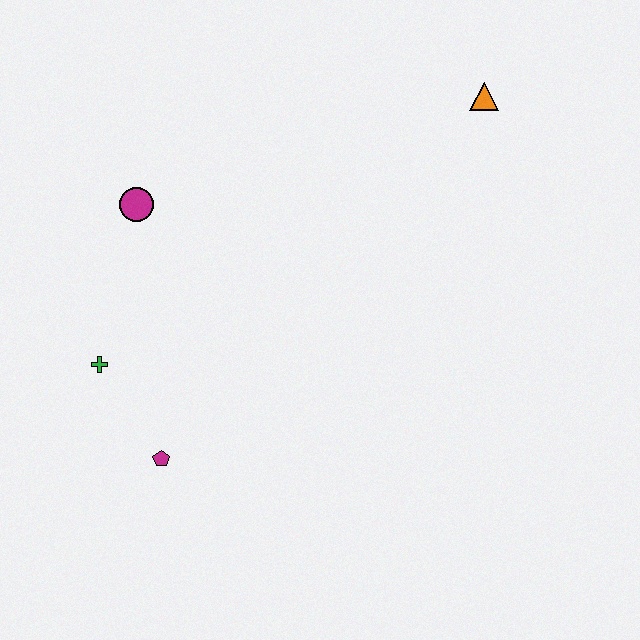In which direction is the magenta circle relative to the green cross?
The magenta circle is above the green cross.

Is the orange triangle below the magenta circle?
No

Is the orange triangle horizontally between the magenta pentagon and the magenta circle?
No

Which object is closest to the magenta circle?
The green cross is closest to the magenta circle.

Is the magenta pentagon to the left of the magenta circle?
No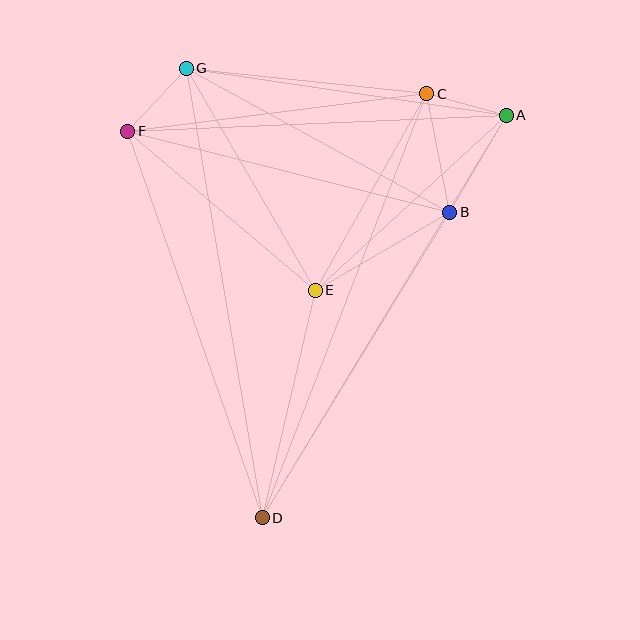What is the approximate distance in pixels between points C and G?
The distance between C and G is approximately 242 pixels.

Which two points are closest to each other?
Points A and C are closest to each other.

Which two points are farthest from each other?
Points A and D are farthest from each other.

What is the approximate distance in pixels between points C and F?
The distance between C and F is approximately 301 pixels.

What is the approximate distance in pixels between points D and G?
The distance between D and G is approximately 456 pixels.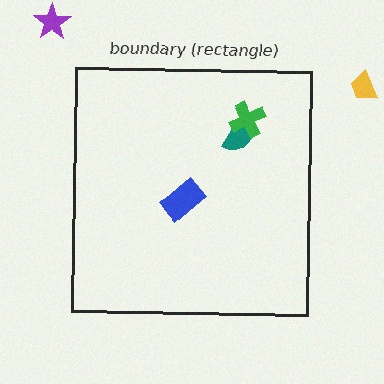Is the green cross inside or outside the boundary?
Inside.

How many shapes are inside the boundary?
3 inside, 2 outside.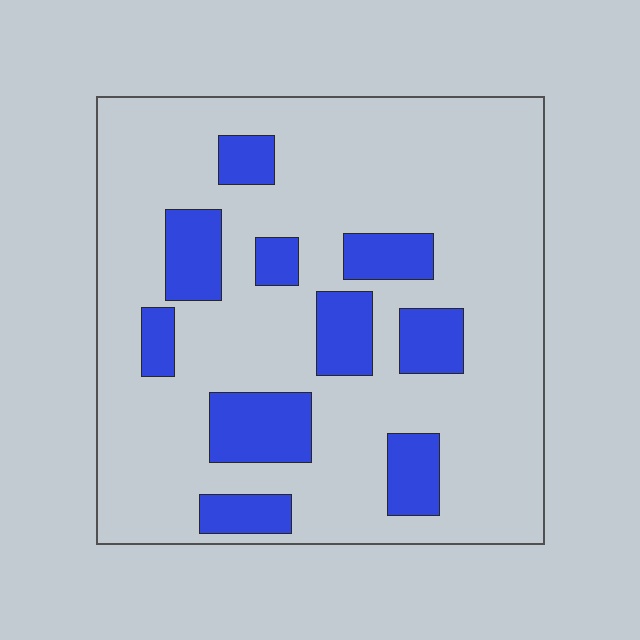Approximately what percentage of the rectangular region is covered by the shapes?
Approximately 20%.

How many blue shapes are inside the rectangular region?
10.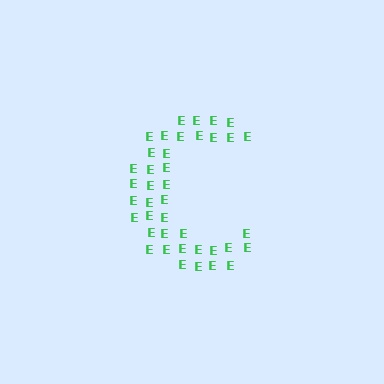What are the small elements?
The small elements are letter E's.